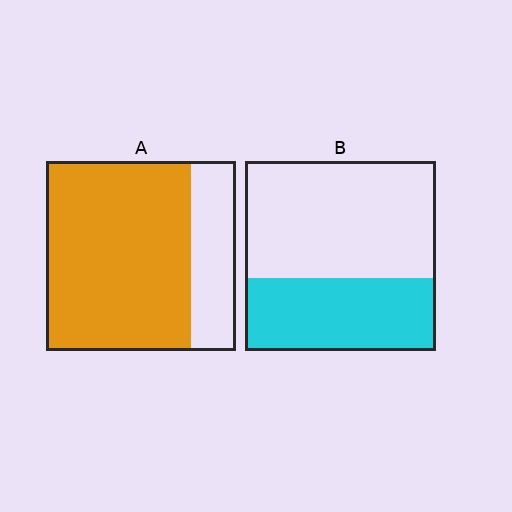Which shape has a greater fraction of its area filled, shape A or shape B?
Shape A.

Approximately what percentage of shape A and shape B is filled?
A is approximately 75% and B is approximately 40%.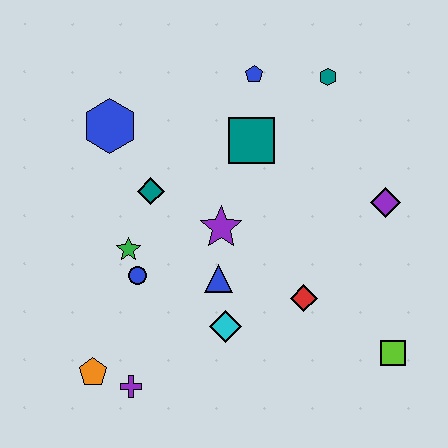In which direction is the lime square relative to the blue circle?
The lime square is to the right of the blue circle.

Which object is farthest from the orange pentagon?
The teal hexagon is farthest from the orange pentagon.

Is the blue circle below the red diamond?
No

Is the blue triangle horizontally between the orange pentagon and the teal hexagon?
Yes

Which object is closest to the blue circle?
The green star is closest to the blue circle.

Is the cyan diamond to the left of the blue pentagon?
Yes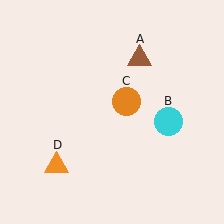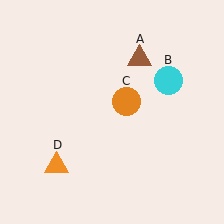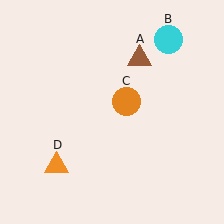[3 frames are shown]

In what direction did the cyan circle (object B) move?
The cyan circle (object B) moved up.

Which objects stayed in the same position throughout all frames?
Brown triangle (object A) and orange circle (object C) and orange triangle (object D) remained stationary.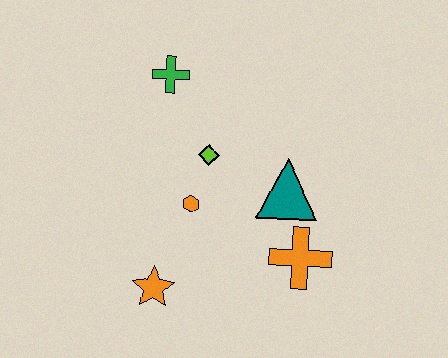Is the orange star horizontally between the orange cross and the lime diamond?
No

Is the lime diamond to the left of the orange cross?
Yes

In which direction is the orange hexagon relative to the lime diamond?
The orange hexagon is below the lime diamond.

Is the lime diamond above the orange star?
Yes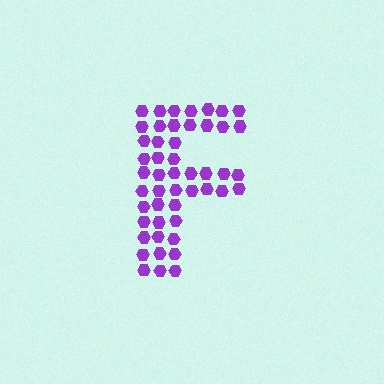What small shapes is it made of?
It is made of small hexagons.